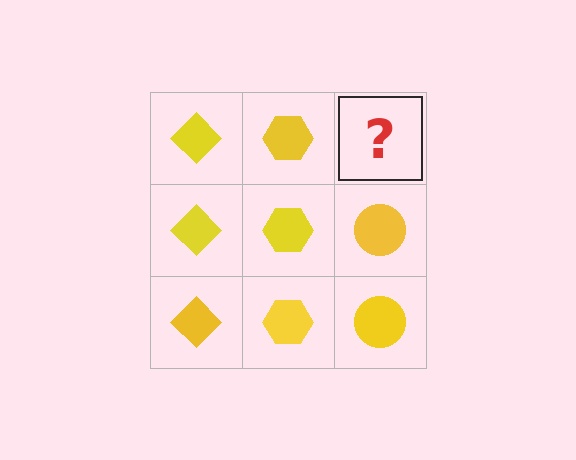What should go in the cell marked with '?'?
The missing cell should contain a yellow circle.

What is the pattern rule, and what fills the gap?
The rule is that each column has a consistent shape. The gap should be filled with a yellow circle.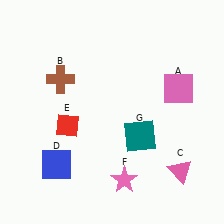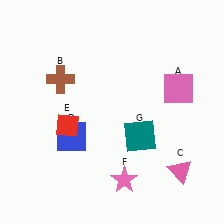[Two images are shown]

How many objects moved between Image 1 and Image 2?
1 object moved between the two images.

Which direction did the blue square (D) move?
The blue square (D) moved up.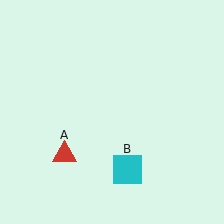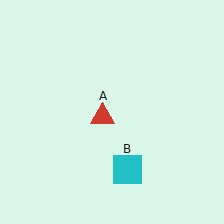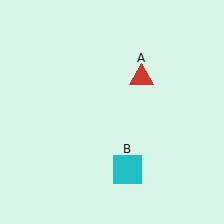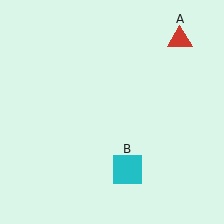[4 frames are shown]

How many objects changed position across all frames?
1 object changed position: red triangle (object A).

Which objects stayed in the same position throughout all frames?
Cyan square (object B) remained stationary.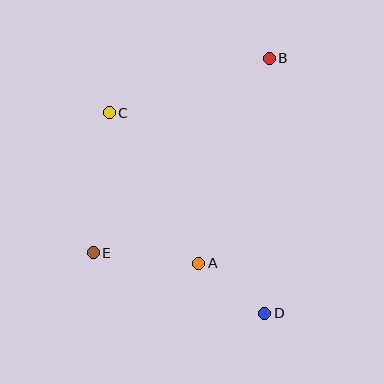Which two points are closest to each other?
Points A and D are closest to each other.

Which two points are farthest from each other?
Points B and E are farthest from each other.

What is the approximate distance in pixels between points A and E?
The distance between A and E is approximately 106 pixels.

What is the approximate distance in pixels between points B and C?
The distance between B and C is approximately 169 pixels.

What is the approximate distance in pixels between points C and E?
The distance between C and E is approximately 141 pixels.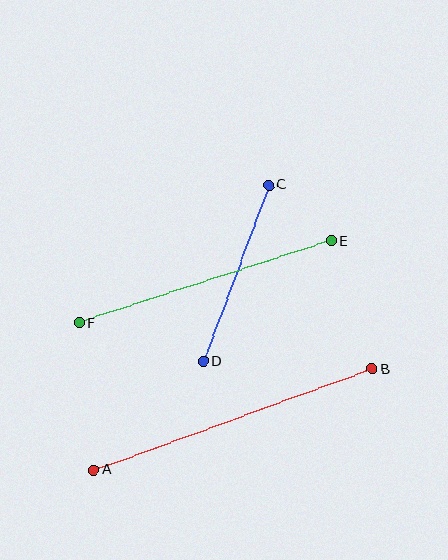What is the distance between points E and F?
The distance is approximately 265 pixels.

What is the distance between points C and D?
The distance is approximately 188 pixels.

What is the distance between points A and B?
The distance is approximately 296 pixels.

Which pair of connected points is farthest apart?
Points A and B are farthest apart.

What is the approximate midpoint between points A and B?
The midpoint is at approximately (233, 419) pixels.